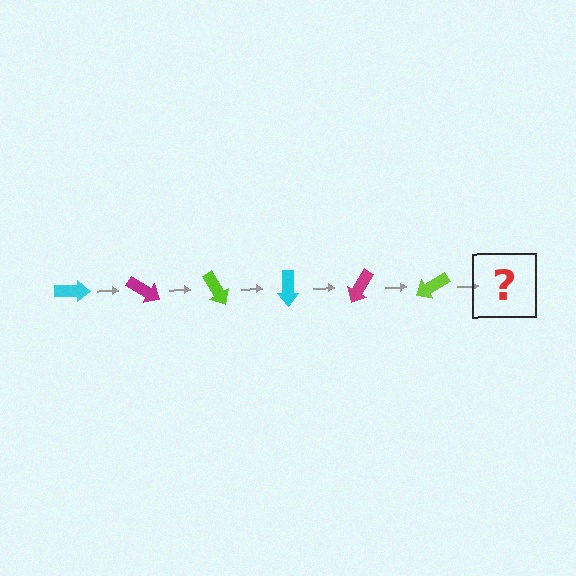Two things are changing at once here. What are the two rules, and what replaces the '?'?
The two rules are that it rotates 30 degrees each step and the color cycles through cyan, magenta, and lime. The '?' should be a cyan arrow, rotated 180 degrees from the start.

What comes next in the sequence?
The next element should be a cyan arrow, rotated 180 degrees from the start.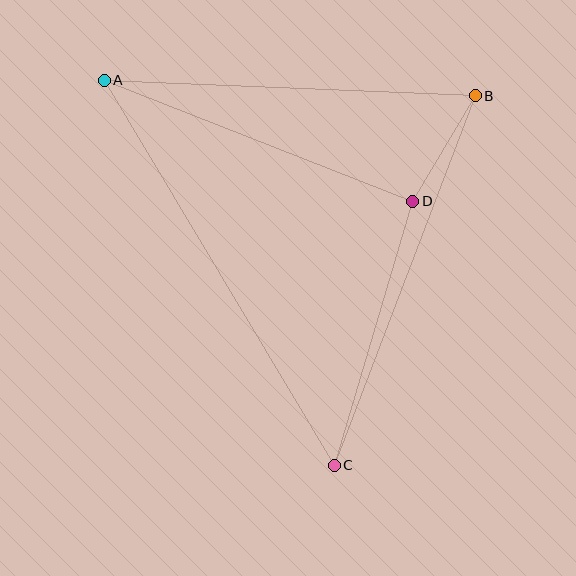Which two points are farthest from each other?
Points A and C are farthest from each other.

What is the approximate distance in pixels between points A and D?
The distance between A and D is approximately 331 pixels.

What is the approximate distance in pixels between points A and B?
The distance between A and B is approximately 371 pixels.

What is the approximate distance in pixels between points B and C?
The distance between B and C is approximately 396 pixels.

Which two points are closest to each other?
Points B and D are closest to each other.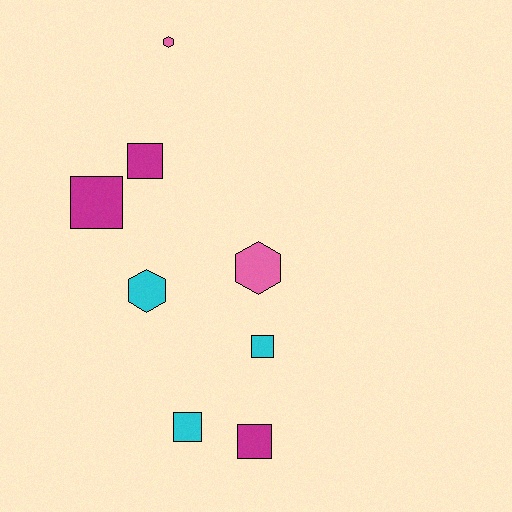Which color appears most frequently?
Magenta, with 3 objects.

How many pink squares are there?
There are no pink squares.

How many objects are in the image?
There are 8 objects.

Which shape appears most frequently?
Square, with 5 objects.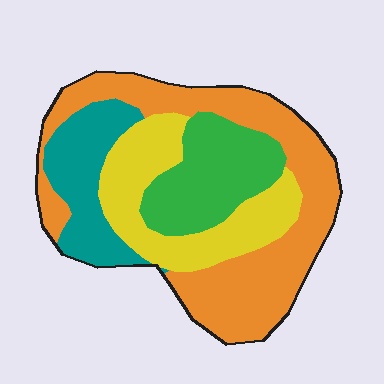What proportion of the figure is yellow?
Yellow covers around 25% of the figure.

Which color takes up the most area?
Orange, at roughly 40%.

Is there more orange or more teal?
Orange.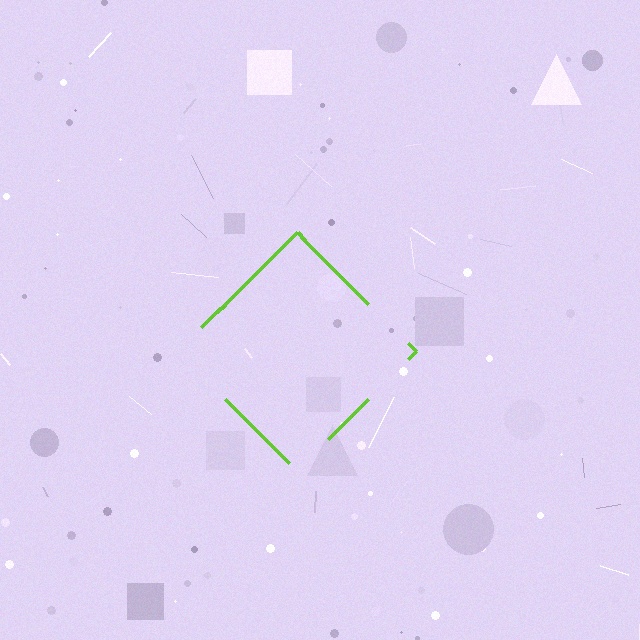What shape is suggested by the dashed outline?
The dashed outline suggests a diamond.